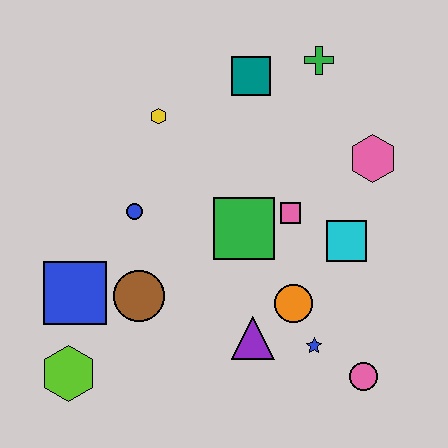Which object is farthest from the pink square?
The lime hexagon is farthest from the pink square.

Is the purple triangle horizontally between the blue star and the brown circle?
Yes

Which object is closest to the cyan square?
The pink square is closest to the cyan square.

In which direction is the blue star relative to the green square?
The blue star is below the green square.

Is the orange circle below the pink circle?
No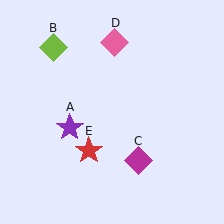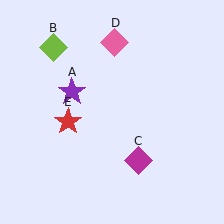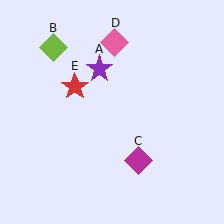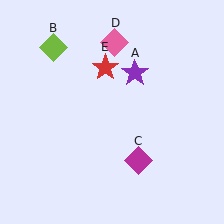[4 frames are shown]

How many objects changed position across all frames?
2 objects changed position: purple star (object A), red star (object E).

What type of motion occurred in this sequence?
The purple star (object A), red star (object E) rotated clockwise around the center of the scene.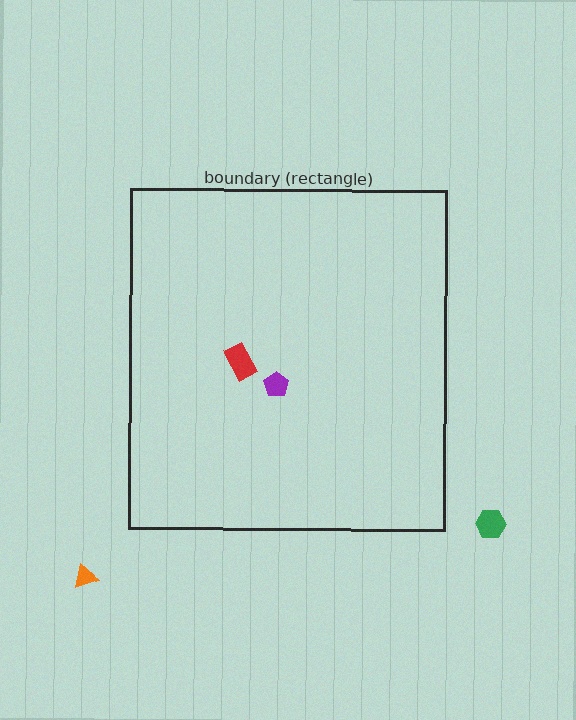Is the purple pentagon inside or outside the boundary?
Inside.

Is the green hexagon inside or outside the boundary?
Outside.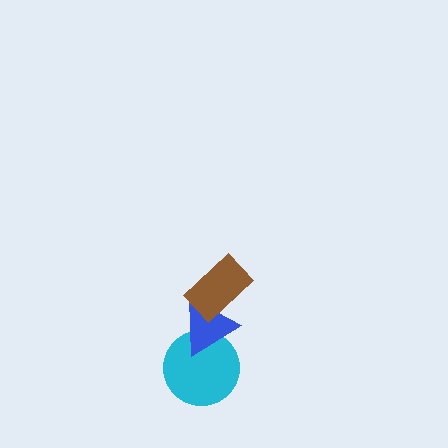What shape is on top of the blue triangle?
The brown rectangle is on top of the blue triangle.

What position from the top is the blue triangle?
The blue triangle is 2nd from the top.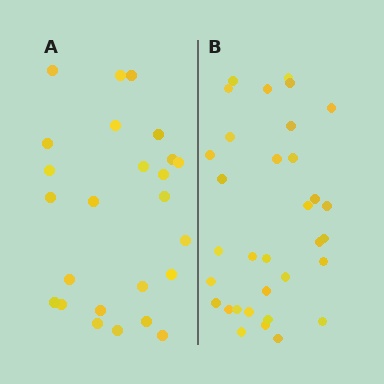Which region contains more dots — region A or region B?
Region B (the right region) has more dots.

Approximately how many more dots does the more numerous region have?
Region B has roughly 8 or so more dots than region A.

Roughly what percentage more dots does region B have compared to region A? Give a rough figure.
About 30% more.